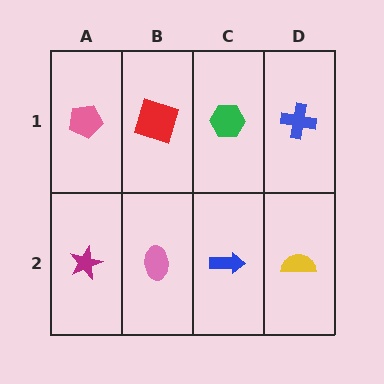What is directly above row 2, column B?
A red square.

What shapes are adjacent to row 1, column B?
A pink ellipse (row 2, column B), a pink pentagon (row 1, column A), a green hexagon (row 1, column C).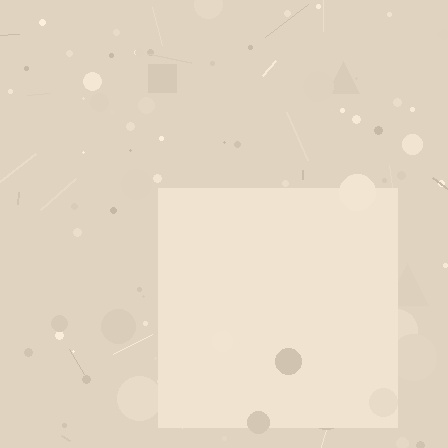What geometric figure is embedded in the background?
A square is embedded in the background.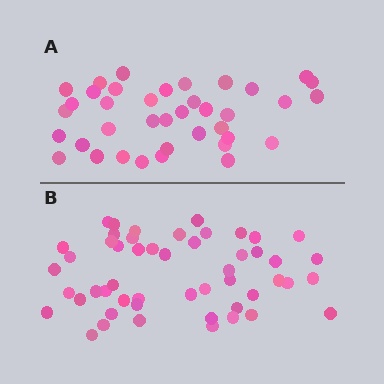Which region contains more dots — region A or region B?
Region B (the bottom region) has more dots.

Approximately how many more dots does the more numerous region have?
Region B has approximately 15 more dots than region A.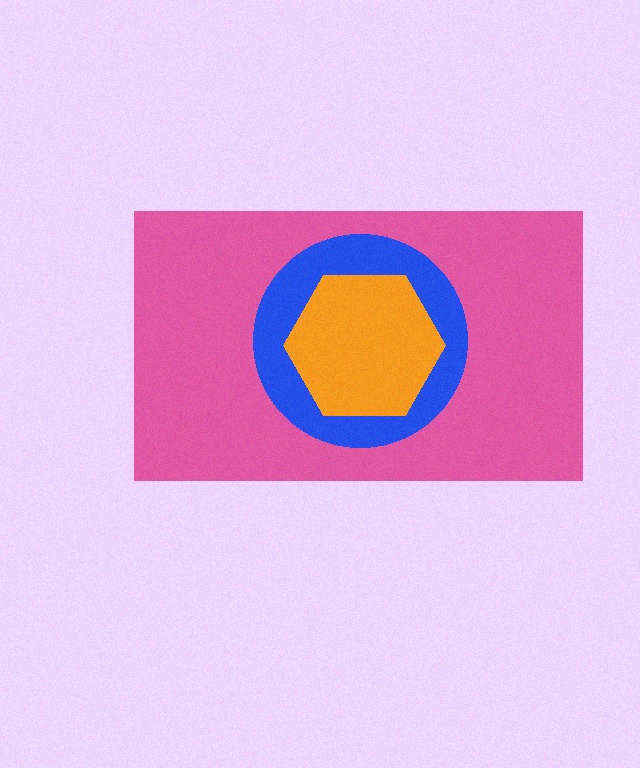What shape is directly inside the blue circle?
The orange hexagon.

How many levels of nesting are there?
3.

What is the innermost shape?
The orange hexagon.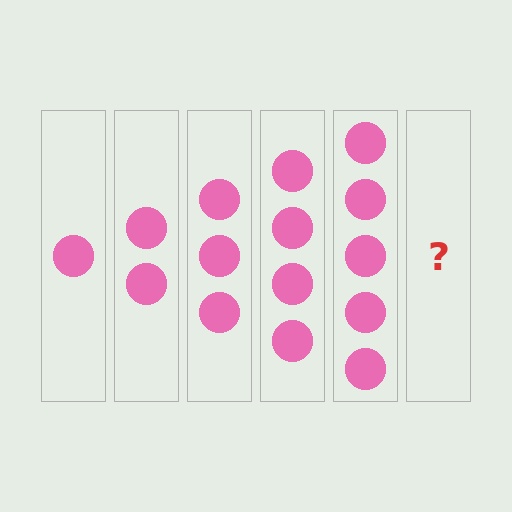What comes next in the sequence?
The next element should be 6 circles.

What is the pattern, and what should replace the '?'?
The pattern is that each step adds one more circle. The '?' should be 6 circles.